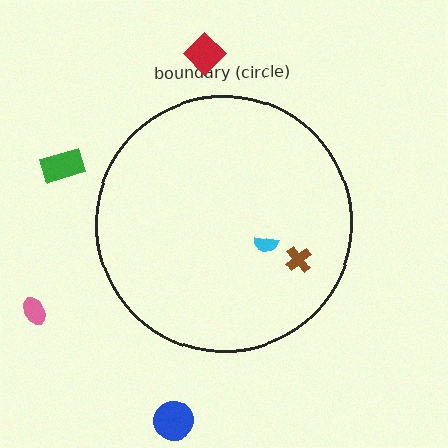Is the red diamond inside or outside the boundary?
Outside.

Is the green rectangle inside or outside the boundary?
Outside.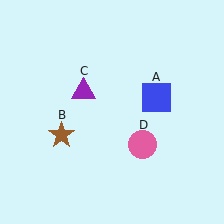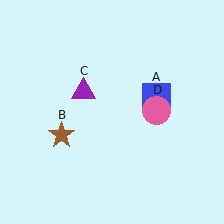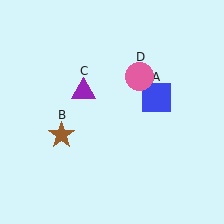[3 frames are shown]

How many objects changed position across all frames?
1 object changed position: pink circle (object D).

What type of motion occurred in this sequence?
The pink circle (object D) rotated counterclockwise around the center of the scene.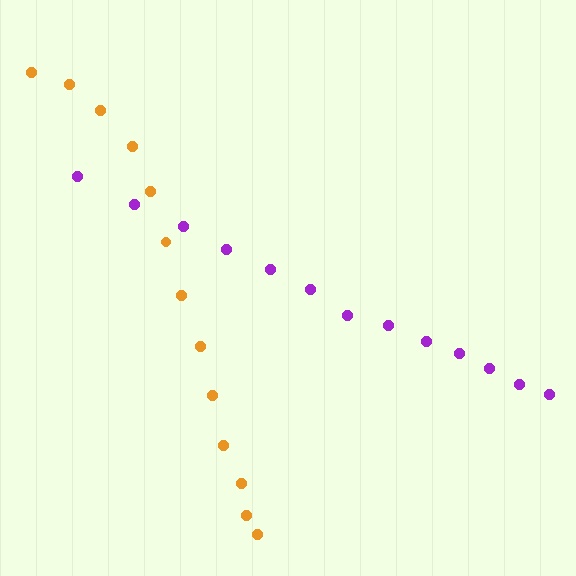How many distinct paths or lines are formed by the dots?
There are 2 distinct paths.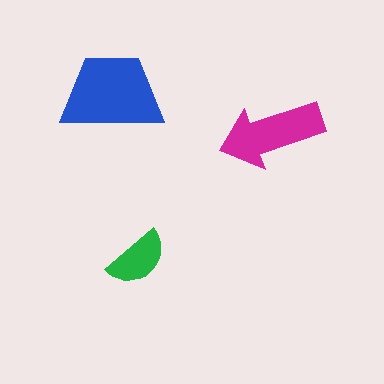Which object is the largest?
The blue trapezoid.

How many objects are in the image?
There are 3 objects in the image.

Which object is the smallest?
The green semicircle.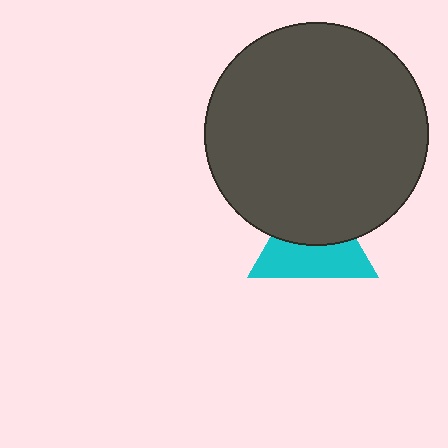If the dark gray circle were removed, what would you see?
You would see the complete cyan triangle.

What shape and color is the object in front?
The object in front is a dark gray circle.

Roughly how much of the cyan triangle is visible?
About half of it is visible (roughly 51%).